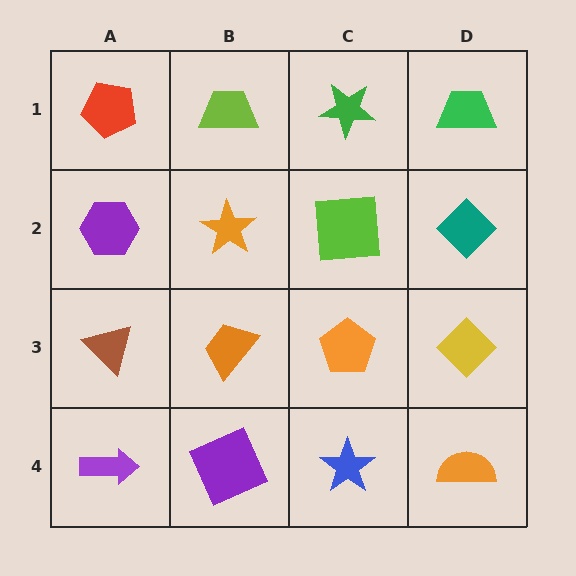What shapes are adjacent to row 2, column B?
A lime trapezoid (row 1, column B), an orange trapezoid (row 3, column B), a purple hexagon (row 2, column A), a lime square (row 2, column C).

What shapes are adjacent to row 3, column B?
An orange star (row 2, column B), a purple square (row 4, column B), a brown triangle (row 3, column A), an orange pentagon (row 3, column C).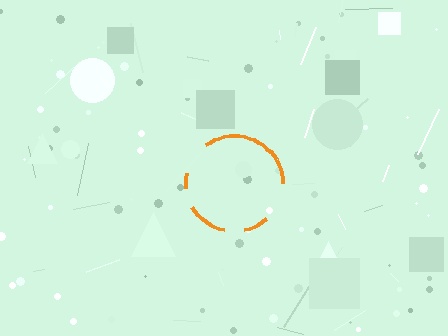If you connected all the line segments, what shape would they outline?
They would outline a circle.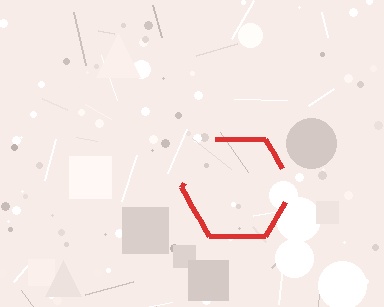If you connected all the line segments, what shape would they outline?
They would outline a hexagon.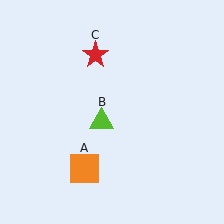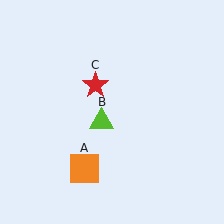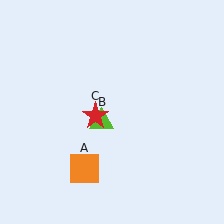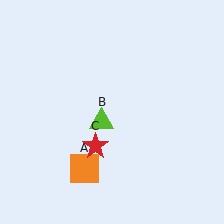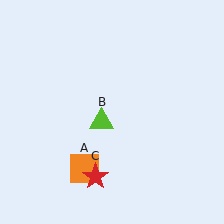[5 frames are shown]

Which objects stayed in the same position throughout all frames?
Orange square (object A) and lime triangle (object B) remained stationary.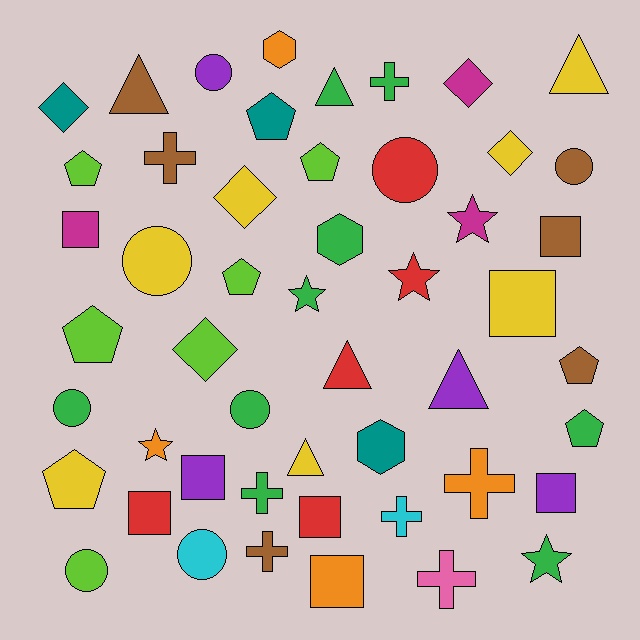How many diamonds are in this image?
There are 5 diamonds.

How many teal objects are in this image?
There are 3 teal objects.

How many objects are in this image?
There are 50 objects.